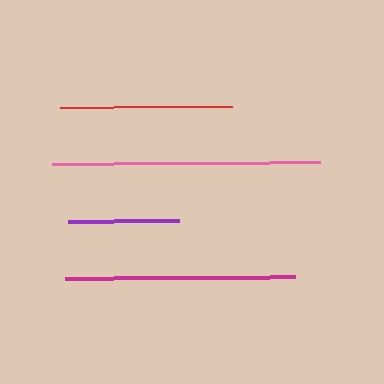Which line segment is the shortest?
The purple line is the shortest at approximately 111 pixels.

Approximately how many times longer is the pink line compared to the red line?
The pink line is approximately 1.6 times the length of the red line.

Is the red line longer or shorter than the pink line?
The pink line is longer than the red line.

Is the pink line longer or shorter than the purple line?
The pink line is longer than the purple line.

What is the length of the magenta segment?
The magenta segment is approximately 230 pixels long.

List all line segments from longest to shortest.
From longest to shortest: pink, magenta, red, purple.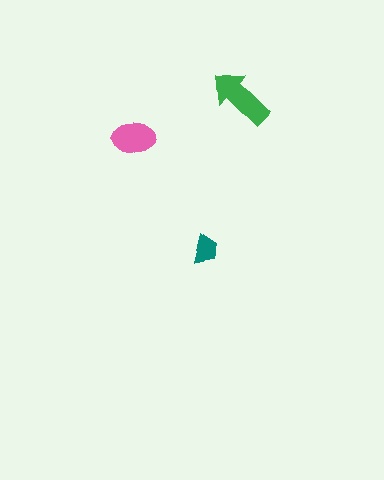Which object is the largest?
The green arrow.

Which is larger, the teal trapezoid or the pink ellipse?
The pink ellipse.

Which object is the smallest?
The teal trapezoid.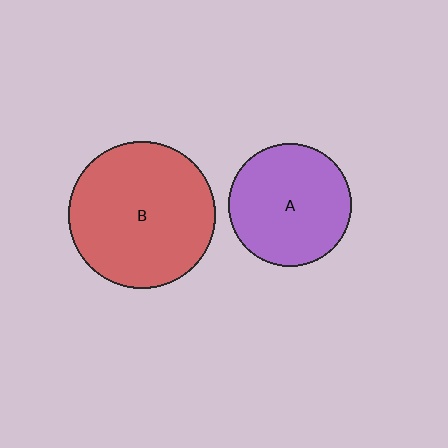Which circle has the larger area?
Circle B (red).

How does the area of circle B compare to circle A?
Approximately 1.4 times.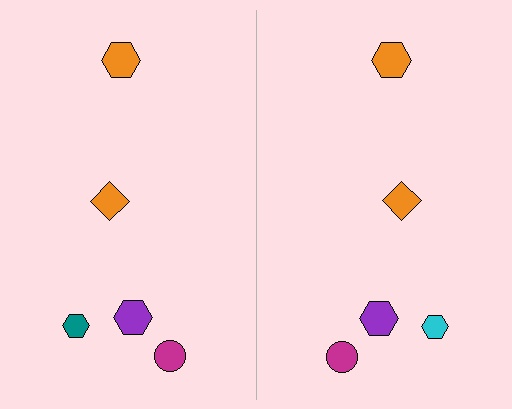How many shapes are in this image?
There are 10 shapes in this image.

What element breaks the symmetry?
The cyan hexagon on the right side breaks the symmetry — its mirror counterpart is teal.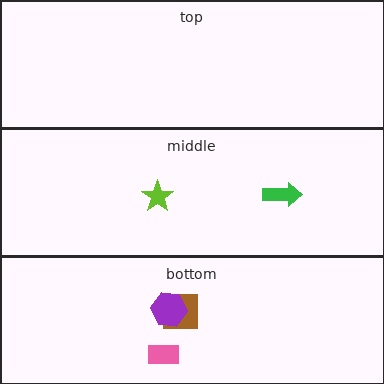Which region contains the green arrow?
The middle region.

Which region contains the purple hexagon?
The bottom region.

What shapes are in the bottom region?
The brown square, the pink rectangle, the purple hexagon.